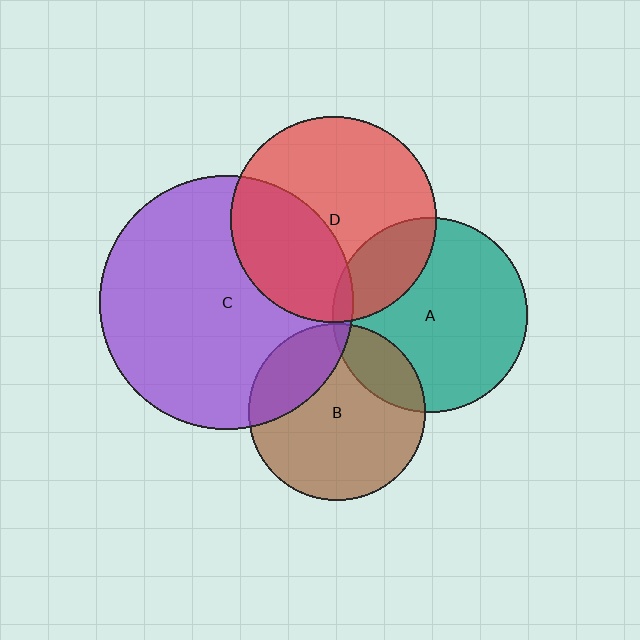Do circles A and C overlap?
Yes.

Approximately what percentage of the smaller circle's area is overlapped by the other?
Approximately 5%.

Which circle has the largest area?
Circle C (purple).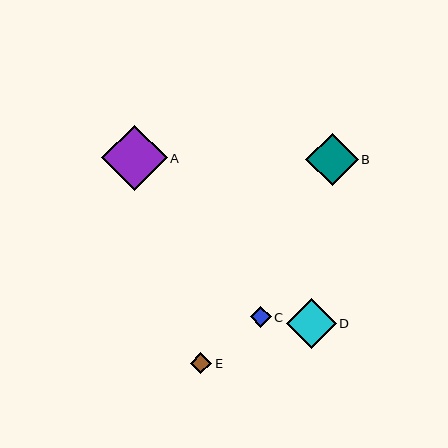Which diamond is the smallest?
Diamond C is the smallest with a size of approximately 21 pixels.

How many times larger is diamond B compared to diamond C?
Diamond B is approximately 2.5 times the size of diamond C.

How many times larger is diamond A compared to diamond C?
Diamond A is approximately 3.1 times the size of diamond C.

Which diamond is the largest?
Diamond A is the largest with a size of approximately 65 pixels.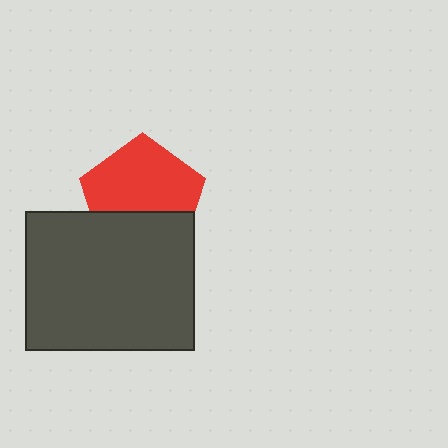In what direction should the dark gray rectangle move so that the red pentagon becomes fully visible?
The dark gray rectangle should move down. That is the shortest direction to clear the overlap and leave the red pentagon fully visible.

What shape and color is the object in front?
The object in front is a dark gray rectangle.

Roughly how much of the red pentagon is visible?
About half of it is visible (roughly 64%).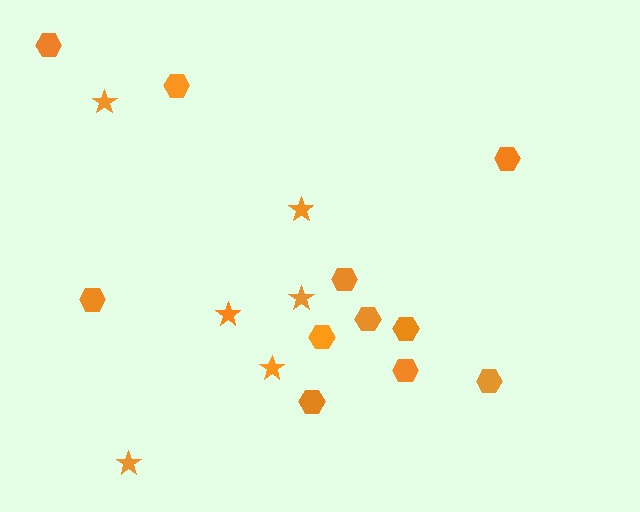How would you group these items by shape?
There are 2 groups: one group of hexagons (11) and one group of stars (6).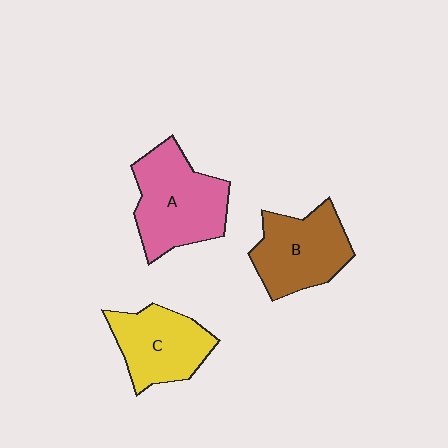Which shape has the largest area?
Shape A (pink).